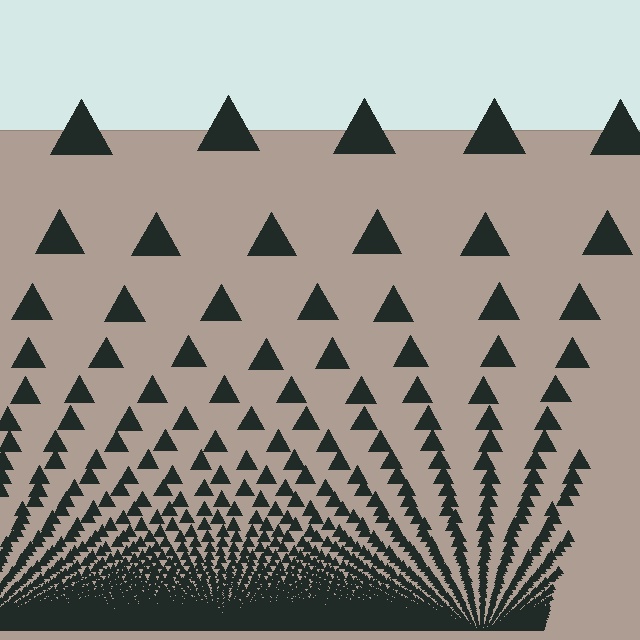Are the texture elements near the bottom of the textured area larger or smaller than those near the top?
Smaller. The gradient is inverted — elements near the bottom are smaller and denser.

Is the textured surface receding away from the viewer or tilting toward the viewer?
The surface appears to tilt toward the viewer. Texture elements get larger and sparser toward the top.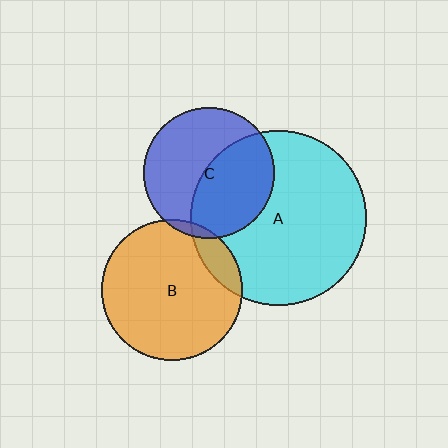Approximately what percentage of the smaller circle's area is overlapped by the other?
Approximately 10%.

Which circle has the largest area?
Circle A (cyan).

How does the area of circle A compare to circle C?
Approximately 1.8 times.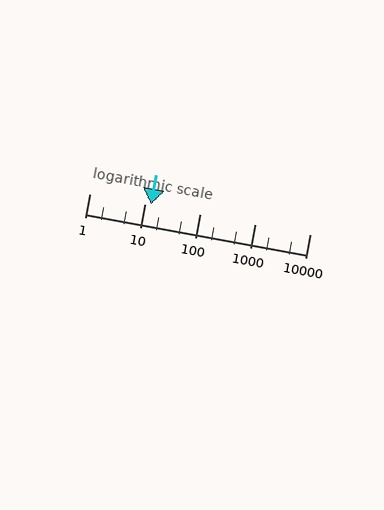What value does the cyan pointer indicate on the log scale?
The pointer indicates approximately 13.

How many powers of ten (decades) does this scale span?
The scale spans 4 decades, from 1 to 10000.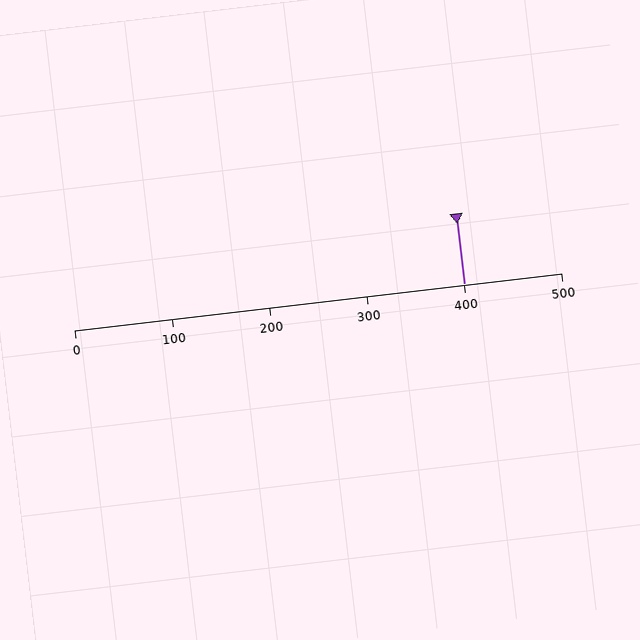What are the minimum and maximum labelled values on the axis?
The axis runs from 0 to 500.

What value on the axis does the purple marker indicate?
The marker indicates approximately 400.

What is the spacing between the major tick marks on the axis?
The major ticks are spaced 100 apart.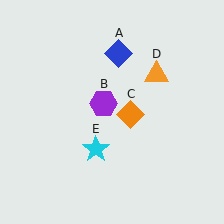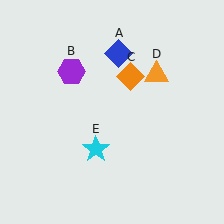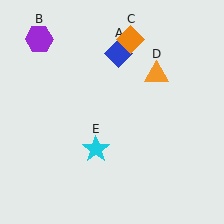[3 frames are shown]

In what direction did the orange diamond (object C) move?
The orange diamond (object C) moved up.